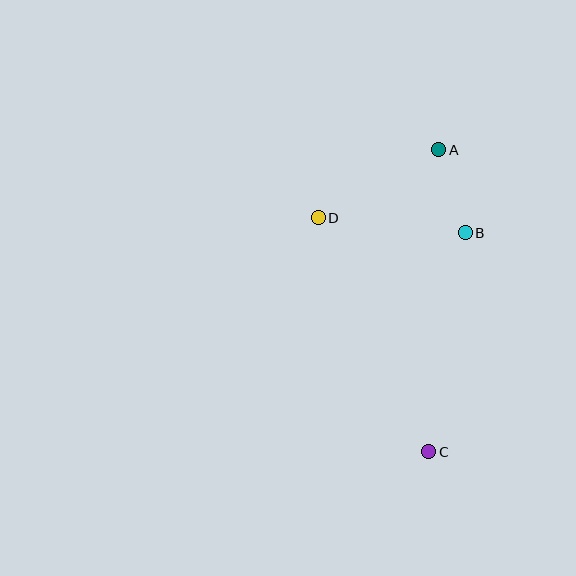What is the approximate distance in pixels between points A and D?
The distance between A and D is approximately 138 pixels.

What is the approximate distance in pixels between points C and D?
The distance between C and D is approximately 259 pixels.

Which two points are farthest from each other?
Points A and C are farthest from each other.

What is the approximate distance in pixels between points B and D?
The distance between B and D is approximately 148 pixels.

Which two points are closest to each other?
Points A and B are closest to each other.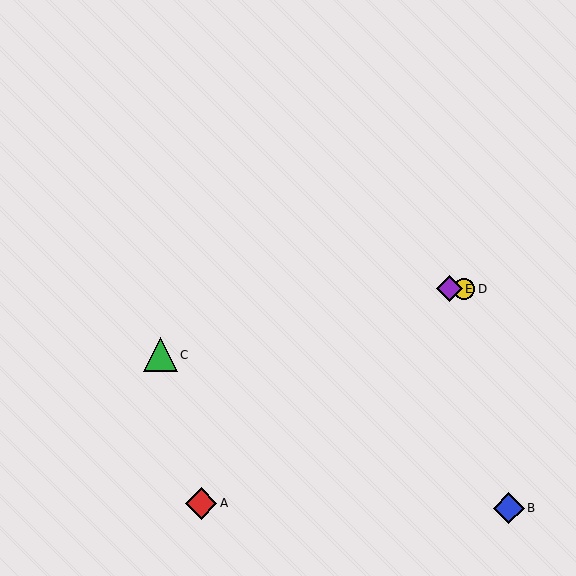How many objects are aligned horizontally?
2 objects (D, E) are aligned horizontally.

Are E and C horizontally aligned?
No, E is at y≈289 and C is at y≈355.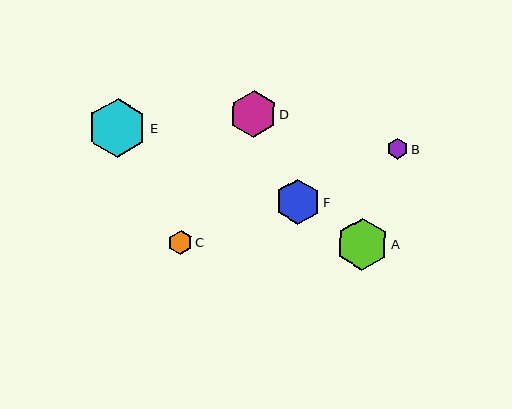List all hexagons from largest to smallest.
From largest to smallest: E, A, D, F, C, B.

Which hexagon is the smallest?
Hexagon B is the smallest with a size of approximately 20 pixels.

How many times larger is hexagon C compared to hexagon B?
Hexagon C is approximately 1.2 times the size of hexagon B.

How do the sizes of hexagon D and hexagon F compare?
Hexagon D and hexagon F are approximately the same size.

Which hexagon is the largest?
Hexagon E is the largest with a size of approximately 59 pixels.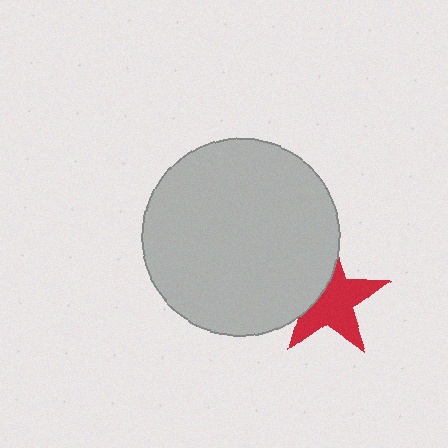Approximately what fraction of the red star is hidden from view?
Roughly 35% of the red star is hidden behind the light gray circle.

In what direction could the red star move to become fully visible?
The red star could move right. That would shift it out from behind the light gray circle entirely.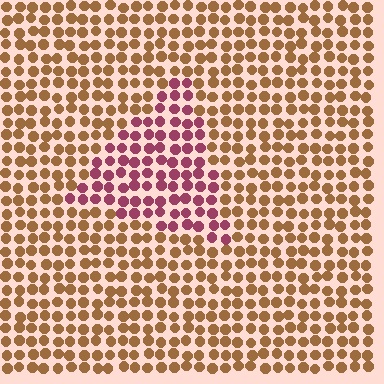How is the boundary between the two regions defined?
The boundary is defined purely by a slight shift in hue (about 53 degrees). Spacing, size, and orientation are identical on both sides.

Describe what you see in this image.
The image is filled with small brown elements in a uniform arrangement. A triangle-shaped region is visible where the elements are tinted to a slightly different hue, forming a subtle color boundary.